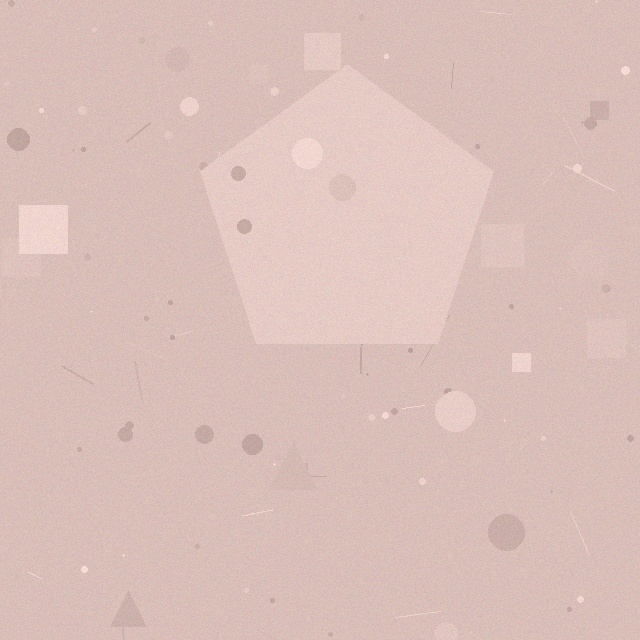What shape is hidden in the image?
A pentagon is hidden in the image.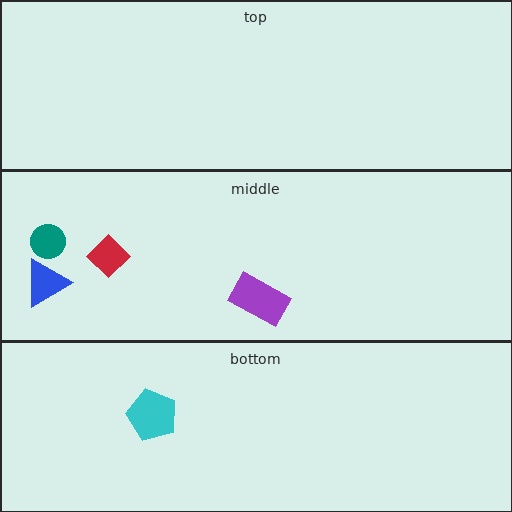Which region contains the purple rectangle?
The middle region.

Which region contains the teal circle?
The middle region.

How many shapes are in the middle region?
4.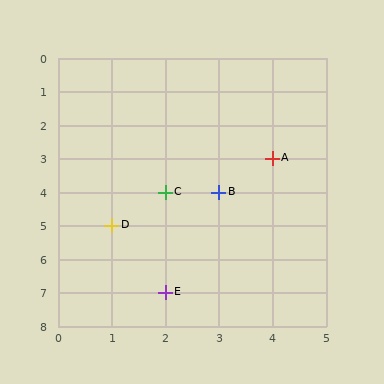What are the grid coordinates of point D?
Point D is at grid coordinates (1, 5).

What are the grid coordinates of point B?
Point B is at grid coordinates (3, 4).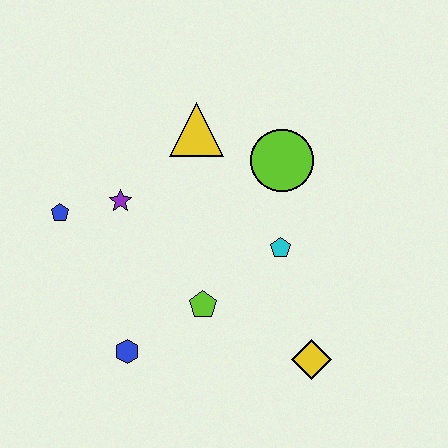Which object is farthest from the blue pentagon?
The yellow diamond is farthest from the blue pentagon.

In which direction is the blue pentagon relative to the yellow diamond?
The blue pentagon is to the left of the yellow diamond.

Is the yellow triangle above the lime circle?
Yes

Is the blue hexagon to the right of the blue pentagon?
Yes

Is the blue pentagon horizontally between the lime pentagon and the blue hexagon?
No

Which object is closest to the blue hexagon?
The lime pentagon is closest to the blue hexagon.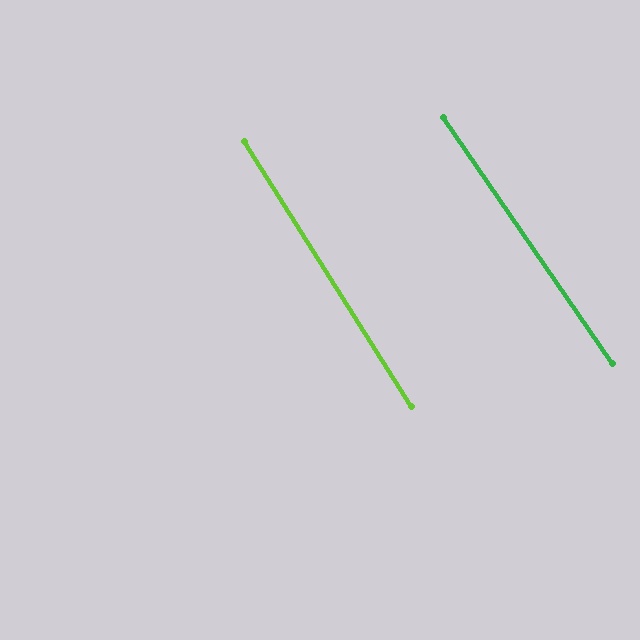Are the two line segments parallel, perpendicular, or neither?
Parallel — their directions differ by only 2.0°.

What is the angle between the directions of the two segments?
Approximately 2 degrees.